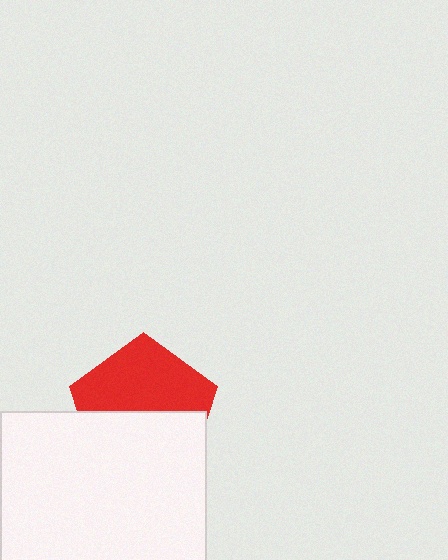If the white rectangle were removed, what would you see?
You would see the complete red pentagon.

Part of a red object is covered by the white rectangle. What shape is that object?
It is a pentagon.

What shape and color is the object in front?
The object in front is a white rectangle.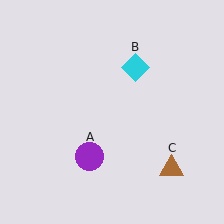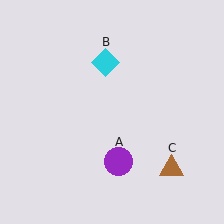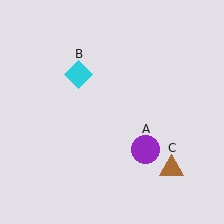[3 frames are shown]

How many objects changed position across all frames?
2 objects changed position: purple circle (object A), cyan diamond (object B).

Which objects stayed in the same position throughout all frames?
Brown triangle (object C) remained stationary.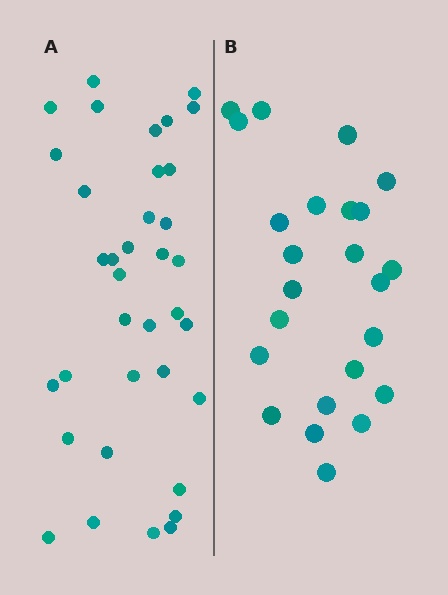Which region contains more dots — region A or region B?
Region A (the left region) has more dots.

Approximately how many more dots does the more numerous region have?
Region A has roughly 12 or so more dots than region B.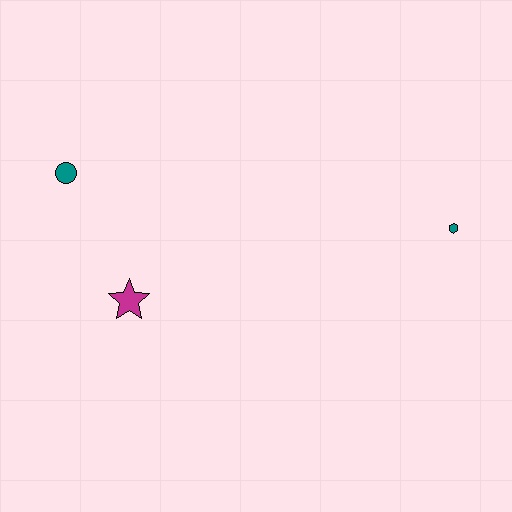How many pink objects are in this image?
There are no pink objects.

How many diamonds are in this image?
There are no diamonds.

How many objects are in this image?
There are 3 objects.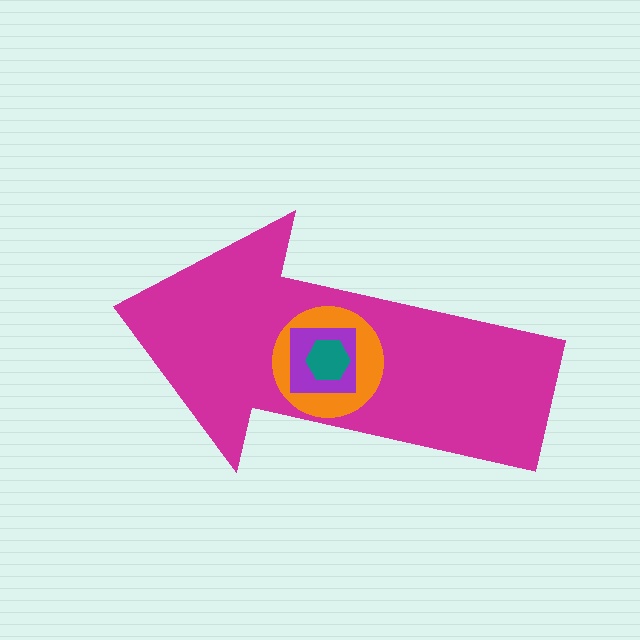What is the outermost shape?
The magenta arrow.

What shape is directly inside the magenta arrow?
The orange circle.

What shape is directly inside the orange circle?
The purple square.